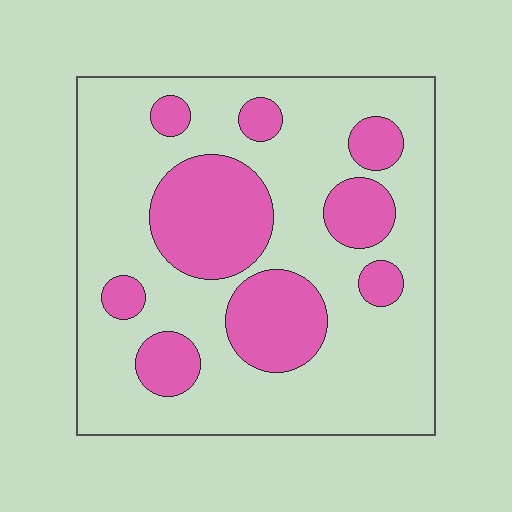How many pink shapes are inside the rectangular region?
9.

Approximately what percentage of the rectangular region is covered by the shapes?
Approximately 30%.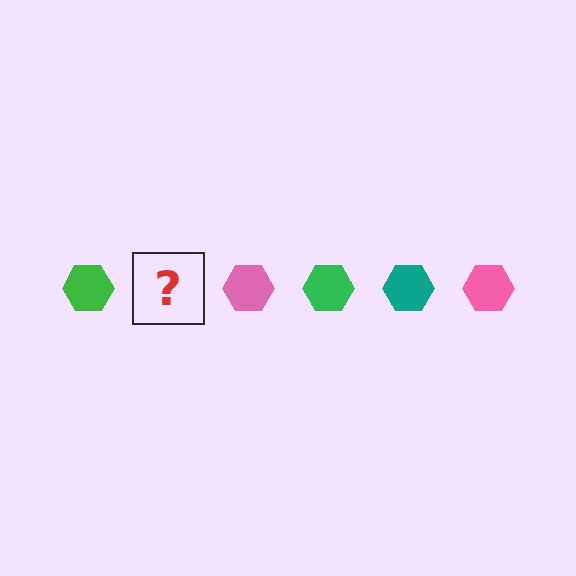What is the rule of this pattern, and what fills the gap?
The rule is that the pattern cycles through green, teal, pink hexagons. The gap should be filled with a teal hexagon.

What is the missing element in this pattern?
The missing element is a teal hexagon.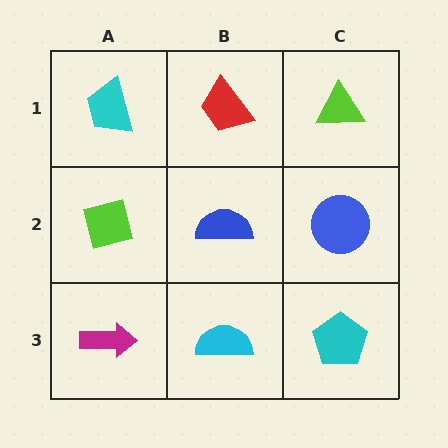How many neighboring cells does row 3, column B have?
3.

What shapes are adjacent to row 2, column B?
A red trapezoid (row 1, column B), a cyan semicircle (row 3, column B), a lime square (row 2, column A), a blue circle (row 2, column C).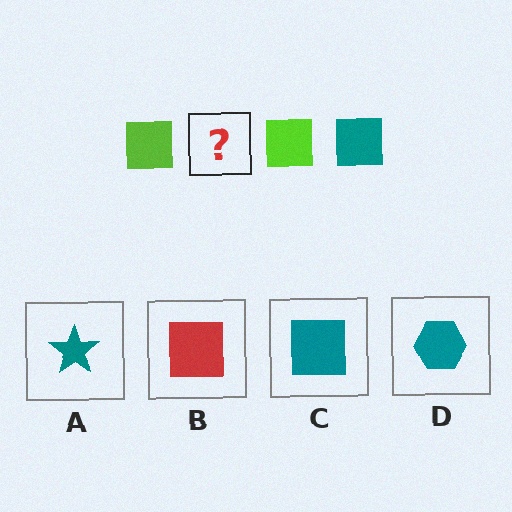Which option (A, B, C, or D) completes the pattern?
C.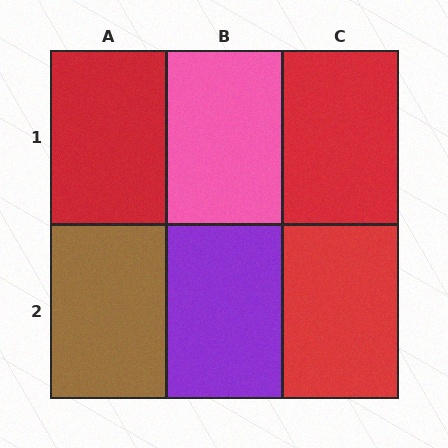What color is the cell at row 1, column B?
Pink.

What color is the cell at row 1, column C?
Red.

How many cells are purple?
1 cell is purple.